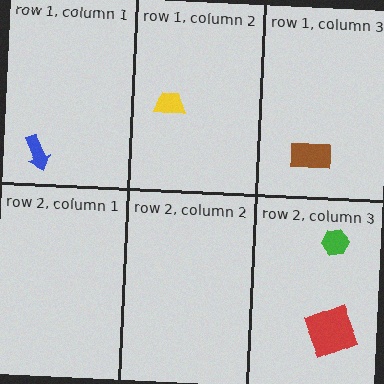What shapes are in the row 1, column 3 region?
The brown rectangle.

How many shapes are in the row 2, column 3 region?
2.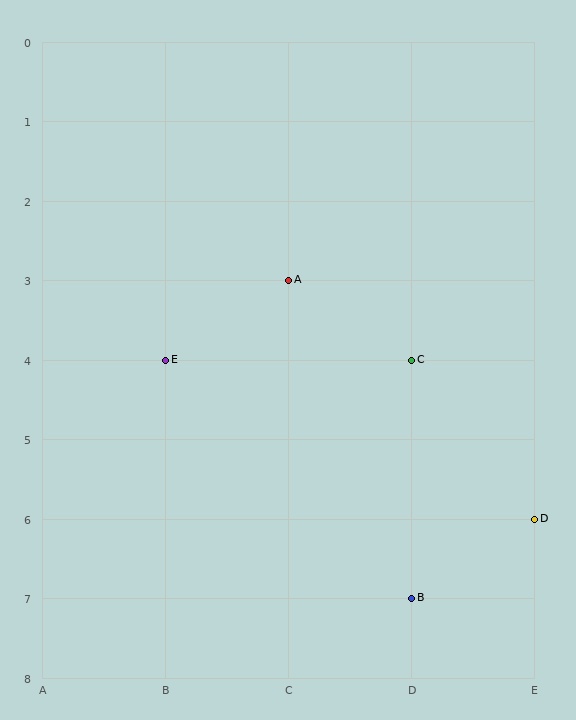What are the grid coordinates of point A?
Point A is at grid coordinates (C, 3).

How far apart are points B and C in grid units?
Points B and C are 3 rows apart.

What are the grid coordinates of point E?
Point E is at grid coordinates (B, 4).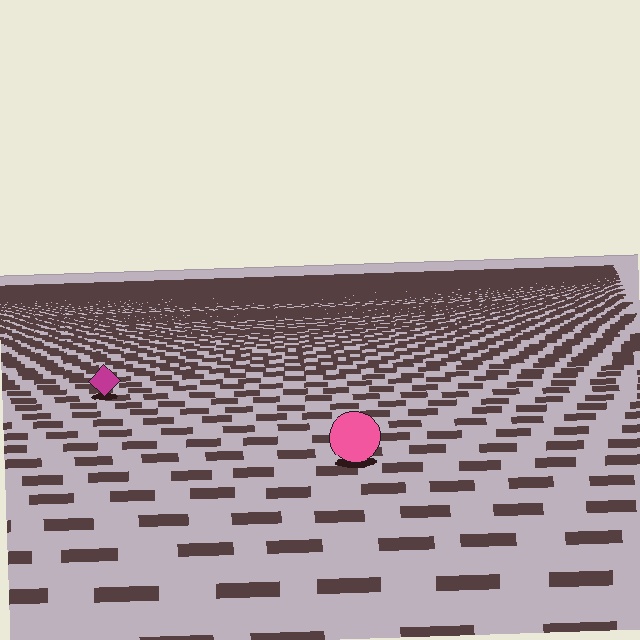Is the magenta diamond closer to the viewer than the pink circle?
No. The pink circle is closer — you can tell from the texture gradient: the ground texture is coarser near it.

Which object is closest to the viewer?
The pink circle is closest. The texture marks near it are larger and more spread out.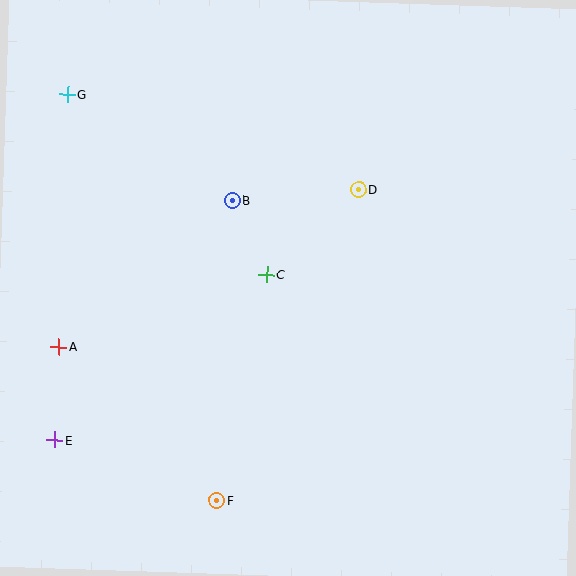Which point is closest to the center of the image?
Point C at (267, 275) is closest to the center.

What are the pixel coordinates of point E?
Point E is at (55, 440).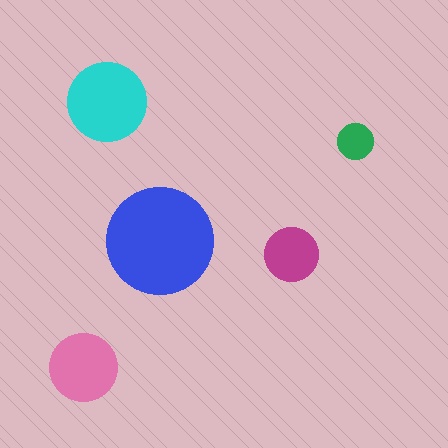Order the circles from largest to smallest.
the blue one, the cyan one, the pink one, the magenta one, the green one.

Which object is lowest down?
The pink circle is bottommost.